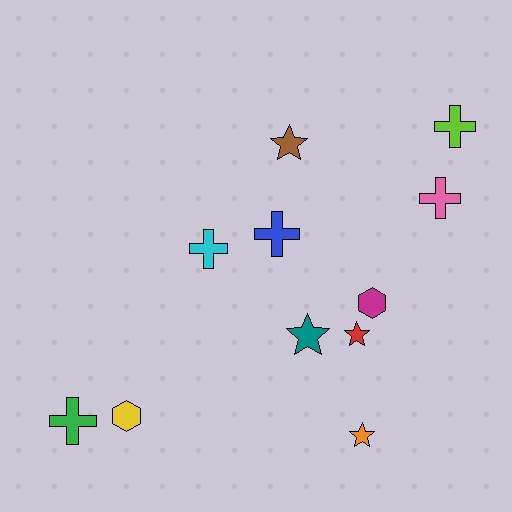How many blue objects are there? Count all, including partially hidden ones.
There is 1 blue object.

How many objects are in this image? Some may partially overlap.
There are 11 objects.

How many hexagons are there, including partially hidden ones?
There are 2 hexagons.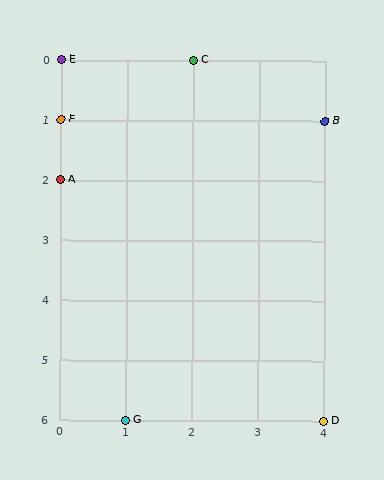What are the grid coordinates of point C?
Point C is at grid coordinates (2, 0).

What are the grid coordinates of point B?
Point B is at grid coordinates (4, 1).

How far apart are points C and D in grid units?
Points C and D are 2 columns and 6 rows apart (about 6.3 grid units diagonally).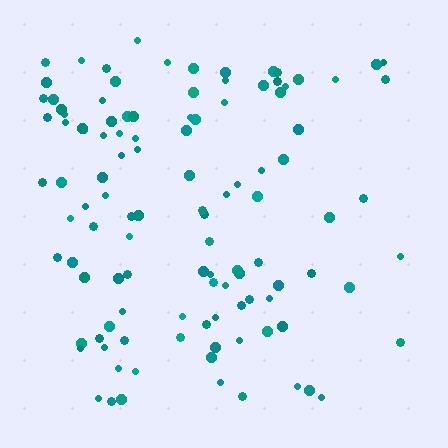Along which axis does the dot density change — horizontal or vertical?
Horizontal.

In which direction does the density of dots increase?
From right to left, with the left side densest.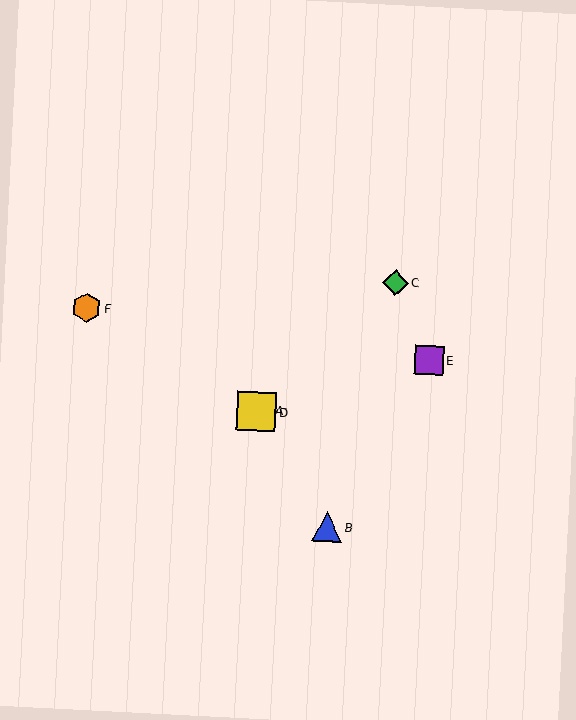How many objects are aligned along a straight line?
3 objects (A, C, D) are aligned along a straight line.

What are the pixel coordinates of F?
Object F is at (86, 308).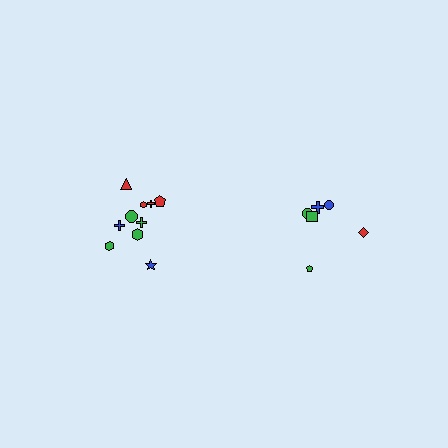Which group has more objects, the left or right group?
The left group.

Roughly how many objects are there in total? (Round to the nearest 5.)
Roughly 15 objects in total.